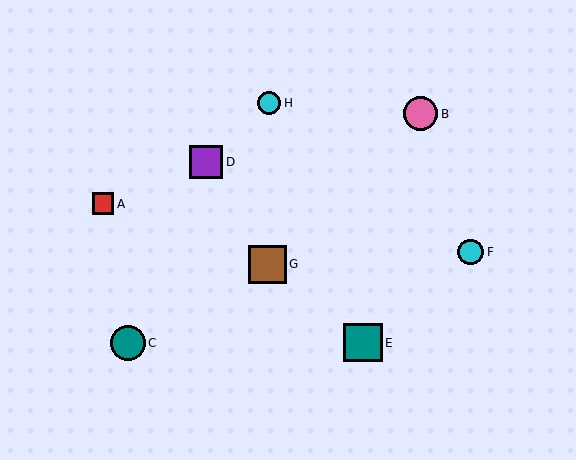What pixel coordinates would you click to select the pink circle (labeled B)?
Click at (421, 114) to select the pink circle B.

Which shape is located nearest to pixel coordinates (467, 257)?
The cyan circle (labeled F) at (471, 252) is nearest to that location.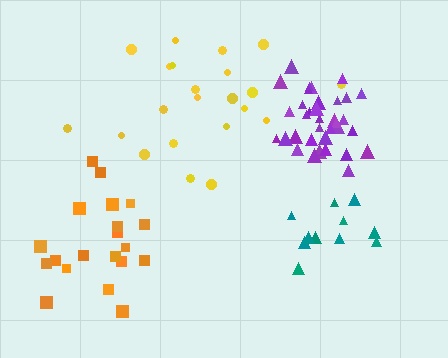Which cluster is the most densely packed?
Purple.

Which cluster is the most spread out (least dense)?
Yellow.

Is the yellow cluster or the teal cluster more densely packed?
Teal.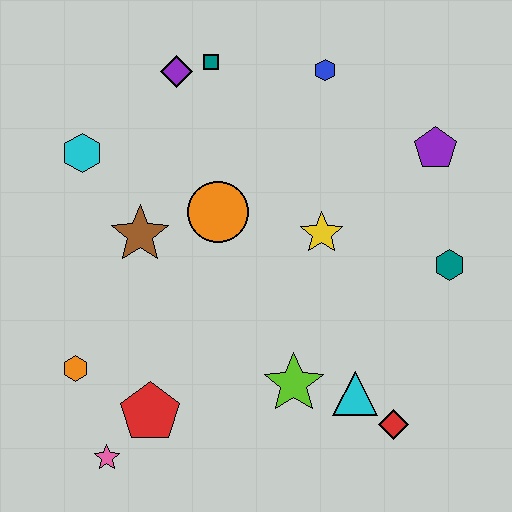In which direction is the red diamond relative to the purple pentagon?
The red diamond is below the purple pentagon.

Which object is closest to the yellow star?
The orange circle is closest to the yellow star.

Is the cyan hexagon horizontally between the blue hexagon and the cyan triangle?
No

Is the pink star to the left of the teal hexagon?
Yes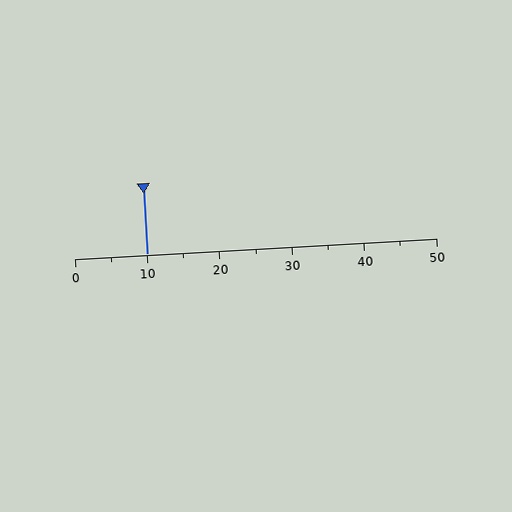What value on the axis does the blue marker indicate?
The marker indicates approximately 10.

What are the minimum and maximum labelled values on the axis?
The axis runs from 0 to 50.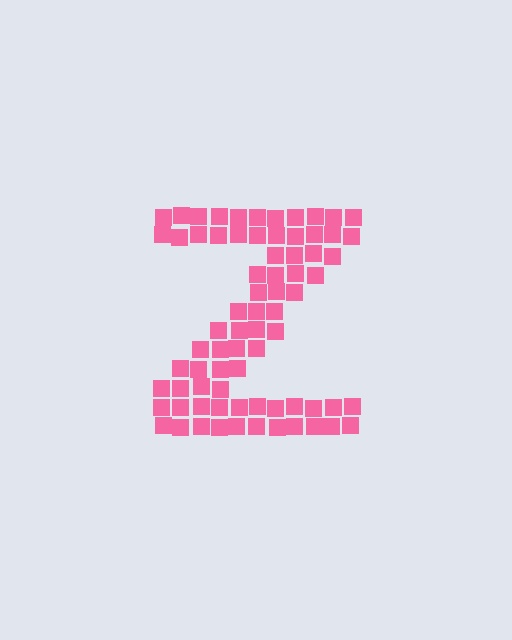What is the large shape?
The large shape is the letter Z.